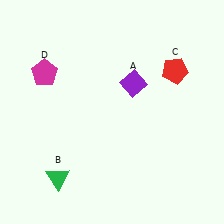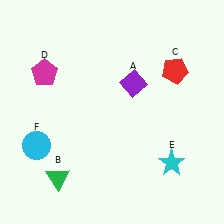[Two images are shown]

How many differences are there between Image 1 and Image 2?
There are 2 differences between the two images.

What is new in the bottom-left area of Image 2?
A cyan circle (F) was added in the bottom-left area of Image 2.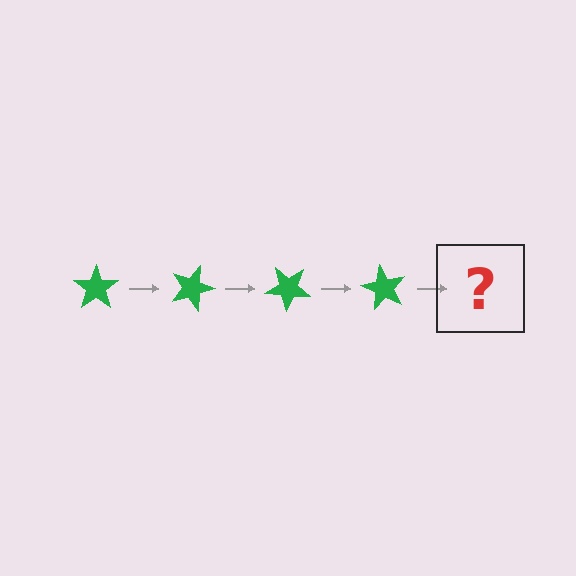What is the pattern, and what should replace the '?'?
The pattern is that the star rotates 20 degrees each step. The '?' should be a green star rotated 80 degrees.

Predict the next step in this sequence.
The next step is a green star rotated 80 degrees.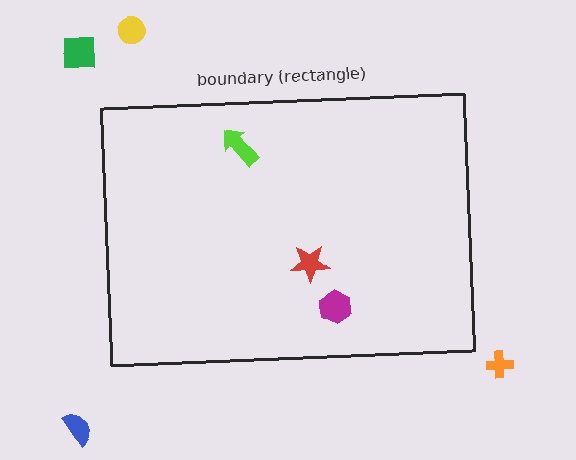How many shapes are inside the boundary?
3 inside, 4 outside.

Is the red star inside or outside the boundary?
Inside.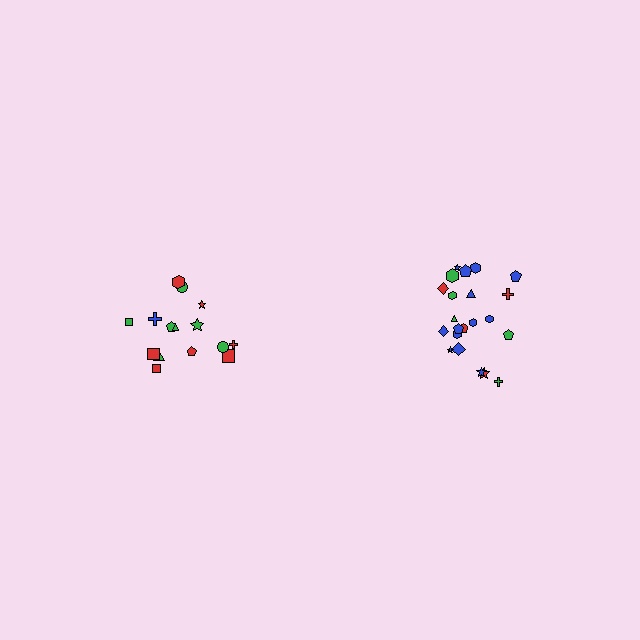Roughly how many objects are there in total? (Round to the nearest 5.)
Roughly 35 objects in total.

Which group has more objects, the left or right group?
The right group.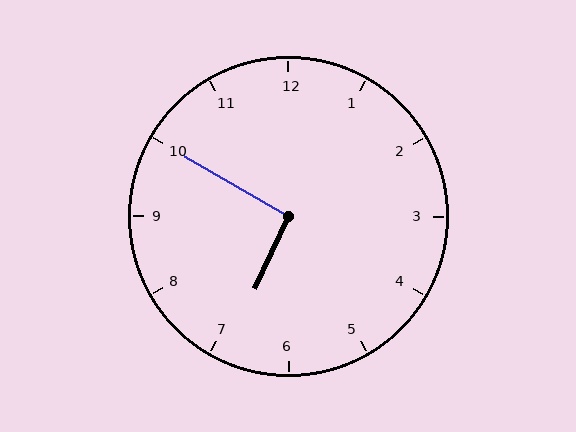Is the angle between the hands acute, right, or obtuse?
It is right.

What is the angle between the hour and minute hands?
Approximately 95 degrees.